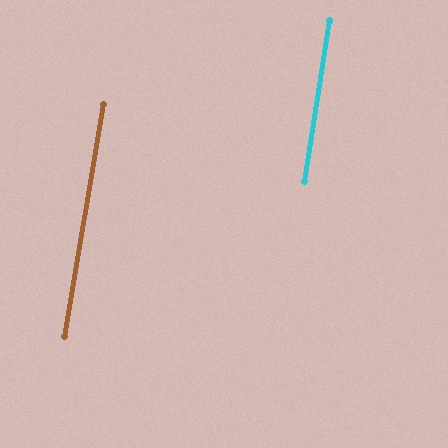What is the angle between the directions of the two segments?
Approximately 1 degree.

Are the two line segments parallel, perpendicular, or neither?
Parallel — their directions differ by only 0.6°.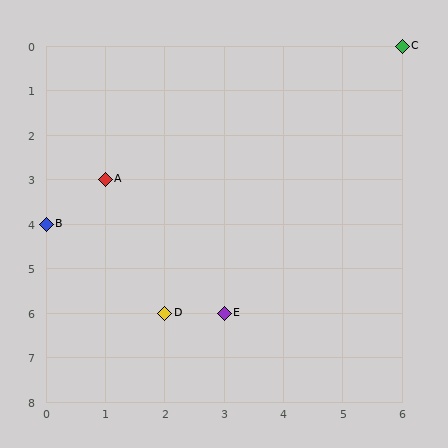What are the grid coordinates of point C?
Point C is at grid coordinates (6, 0).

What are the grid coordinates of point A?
Point A is at grid coordinates (1, 3).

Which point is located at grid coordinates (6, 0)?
Point C is at (6, 0).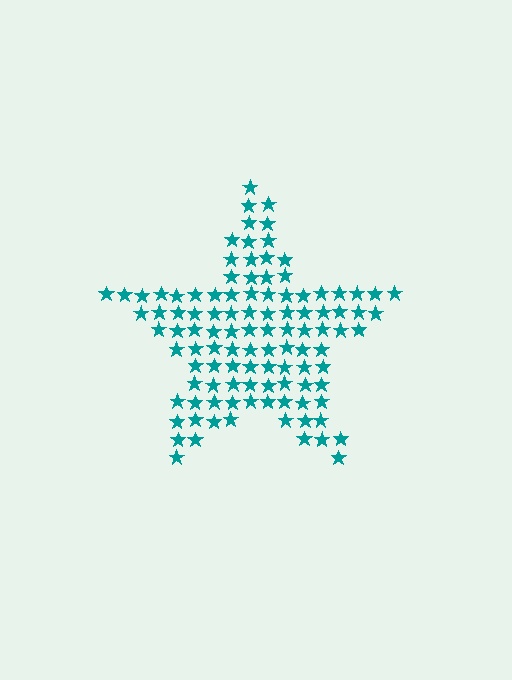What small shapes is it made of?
It is made of small stars.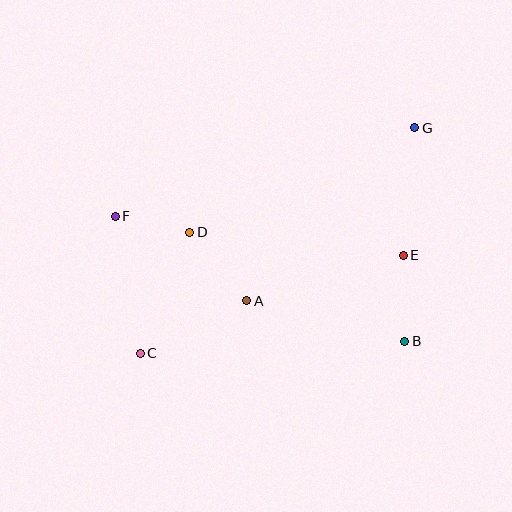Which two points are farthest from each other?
Points C and G are farthest from each other.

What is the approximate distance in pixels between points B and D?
The distance between B and D is approximately 241 pixels.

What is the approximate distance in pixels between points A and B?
The distance between A and B is approximately 163 pixels.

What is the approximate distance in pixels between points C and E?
The distance between C and E is approximately 281 pixels.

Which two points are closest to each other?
Points D and F are closest to each other.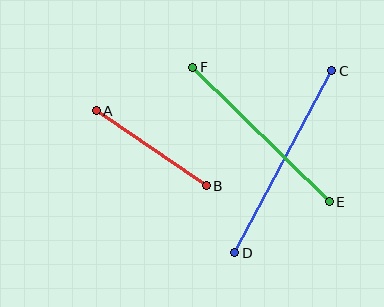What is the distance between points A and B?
The distance is approximately 133 pixels.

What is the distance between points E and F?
The distance is approximately 192 pixels.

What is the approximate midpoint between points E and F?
The midpoint is at approximately (261, 134) pixels.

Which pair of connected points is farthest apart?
Points C and D are farthest apart.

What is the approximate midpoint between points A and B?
The midpoint is at approximately (151, 148) pixels.